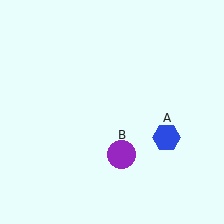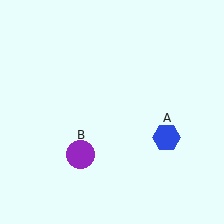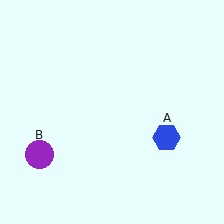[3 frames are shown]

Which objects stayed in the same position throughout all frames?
Blue hexagon (object A) remained stationary.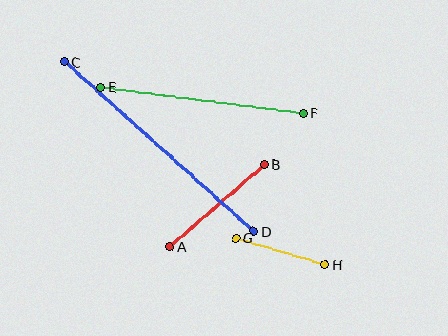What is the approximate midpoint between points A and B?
The midpoint is at approximately (217, 206) pixels.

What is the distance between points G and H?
The distance is approximately 93 pixels.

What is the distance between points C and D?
The distance is approximately 254 pixels.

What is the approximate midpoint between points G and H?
The midpoint is at approximately (280, 251) pixels.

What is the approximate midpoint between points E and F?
The midpoint is at approximately (202, 100) pixels.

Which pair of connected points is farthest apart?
Points C and D are farthest apart.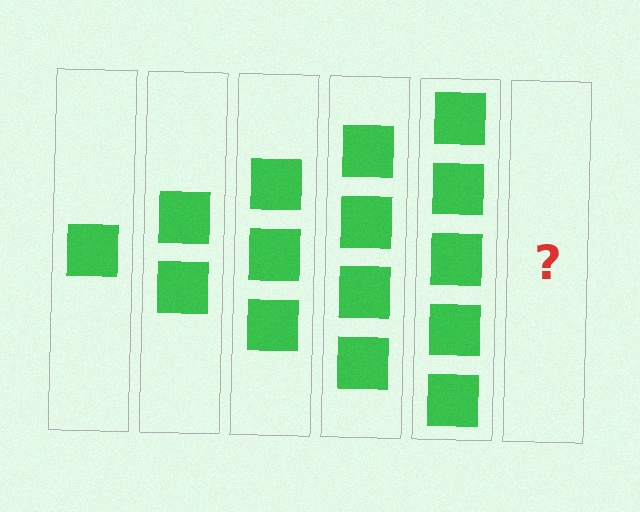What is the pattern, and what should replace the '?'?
The pattern is that each step adds one more square. The '?' should be 6 squares.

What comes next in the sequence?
The next element should be 6 squares.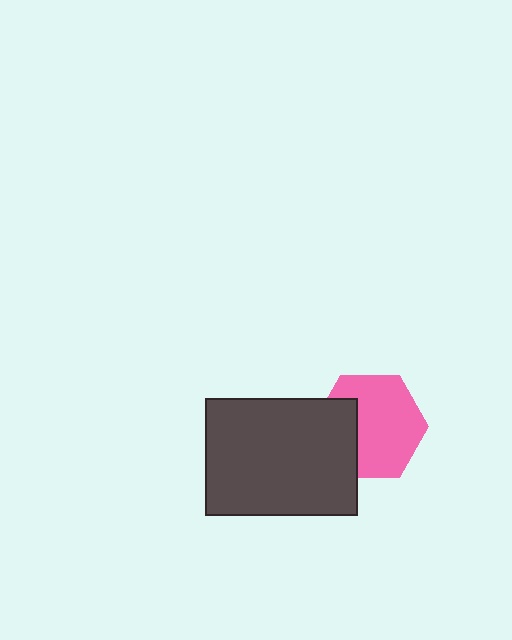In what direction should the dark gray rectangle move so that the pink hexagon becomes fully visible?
The dark gray rectangle should move left. That is the shortest direction to clear the overlap and leave the pink hexagon fully visible.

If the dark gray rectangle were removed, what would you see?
You would see the complete pink hexagon.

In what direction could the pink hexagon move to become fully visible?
The pink hexagon could move right. That would shift it out from behind the dark gray rectangle entirely.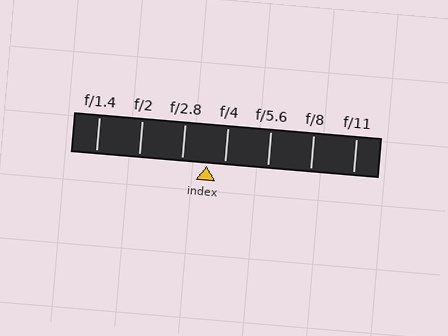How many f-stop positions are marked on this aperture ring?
There are 7 f-stop positions marked.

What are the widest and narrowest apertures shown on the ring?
The widest aperture shown is f/1.4 and the narrowest is f/11.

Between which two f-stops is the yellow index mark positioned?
The index mark is between f/2.8 and f/4.